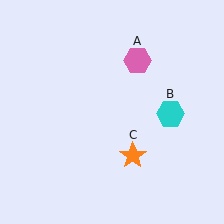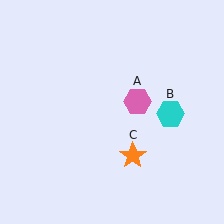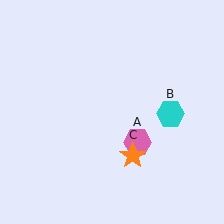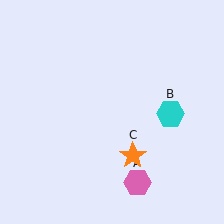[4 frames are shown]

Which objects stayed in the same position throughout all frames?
Cyan hexagon (object B) and orange star (object C) remained stationary.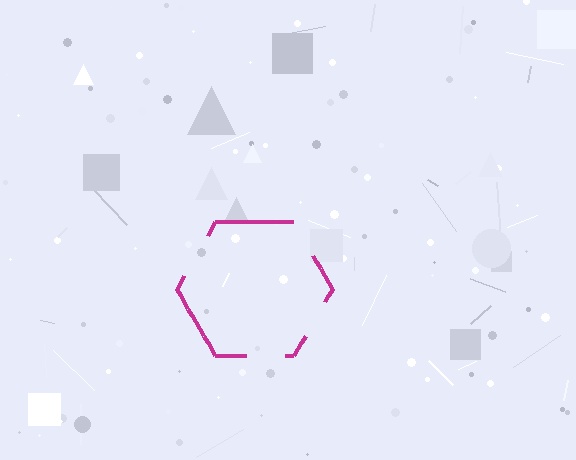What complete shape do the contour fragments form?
The contour fragments form a hexagon.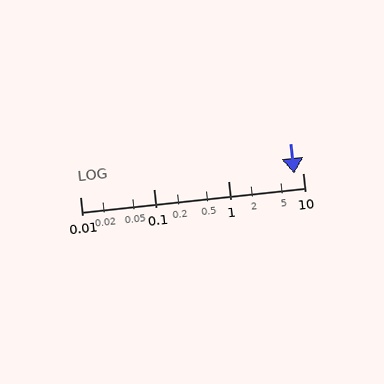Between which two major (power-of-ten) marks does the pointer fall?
The pointer is between 1 and 10.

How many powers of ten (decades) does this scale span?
The scale spans 3 decades, from 0.01 to 10.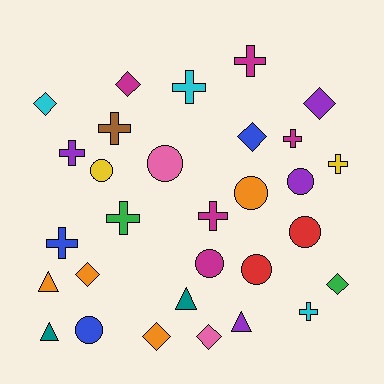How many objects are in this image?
There are 30 objects.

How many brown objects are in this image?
There is 1 brown object.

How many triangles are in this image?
There are 4 triangles.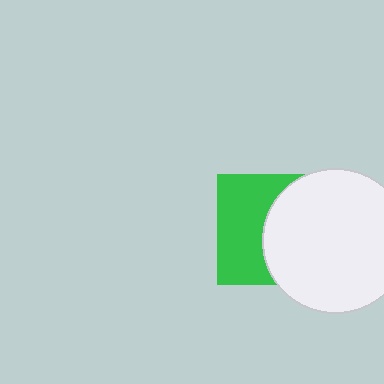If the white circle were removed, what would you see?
You would see the complete green square.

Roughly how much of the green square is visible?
About half of it is visible (roughly 49%).